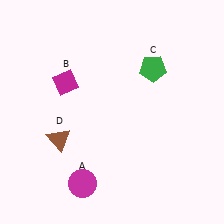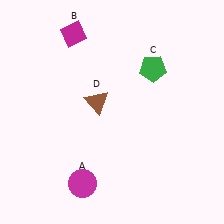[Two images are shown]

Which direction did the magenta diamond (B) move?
The magenta diamond (B) moved up.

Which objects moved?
The objects that moved are: the magenta diamond (B), the brown triangle (D).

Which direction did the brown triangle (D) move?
The brown triangle (D) moved right.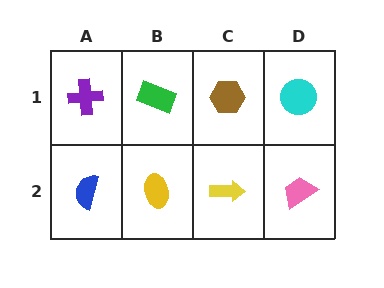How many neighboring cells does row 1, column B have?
3.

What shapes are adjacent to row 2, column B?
A green rectangle (row 1, column B), a blue semicircle (row 2, column A), a yellow arrow (row 2, column C).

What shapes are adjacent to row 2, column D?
A cyan circle (row 1, column D), a yellow arrow (row 2, column C).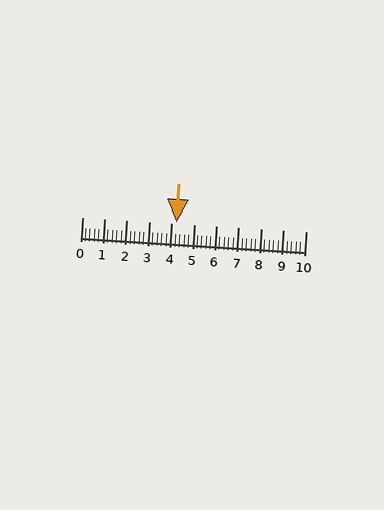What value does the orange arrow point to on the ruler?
The orange arrow points to approximately 4.2.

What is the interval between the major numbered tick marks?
The major tick marks are spaced 1 units apart.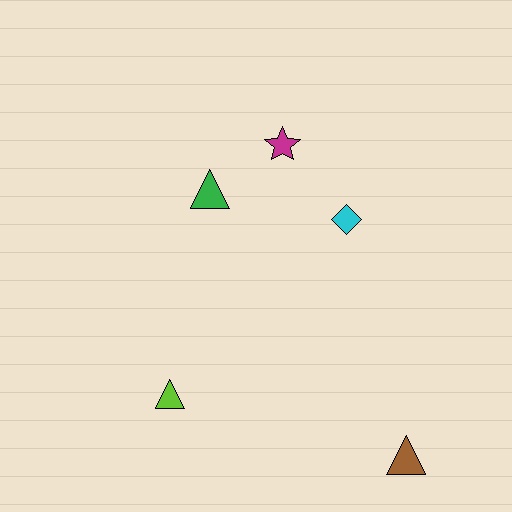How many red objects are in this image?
There are no red objects.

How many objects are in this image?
There are 5 objects.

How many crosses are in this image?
There are no crosses.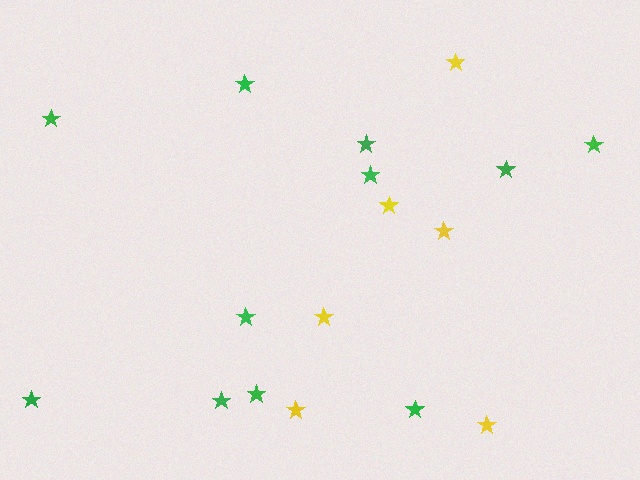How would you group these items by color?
There are 2 groups: one group of yellow stars (6) and one group of green stars (11).